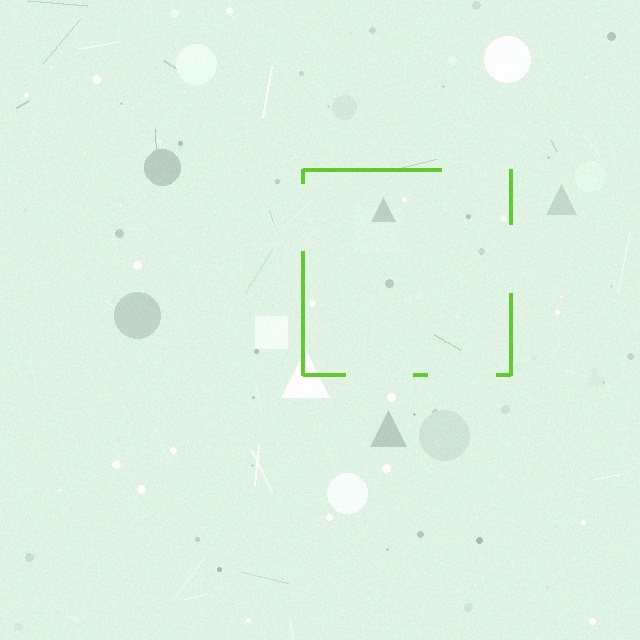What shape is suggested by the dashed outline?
The dashed outline suggests a square.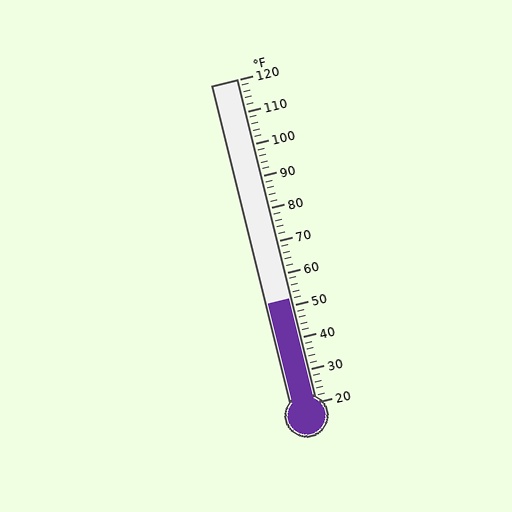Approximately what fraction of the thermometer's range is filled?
The thermometer is filled to approximately 30% of its range.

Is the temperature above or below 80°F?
The temperature is below 80°F.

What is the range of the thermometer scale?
The thermometer scale ranges from 20°F to 120°F.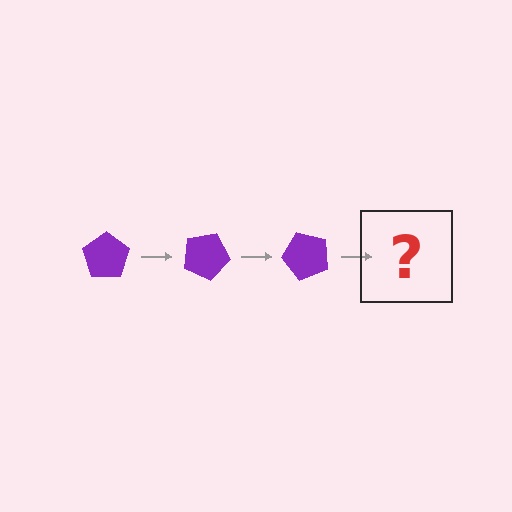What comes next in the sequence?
The next element should be a purple pentagon rotated 75 degrees.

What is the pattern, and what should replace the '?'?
The pattern is that the pentagon rotates 25 degrees each step. The '?' should be a purple pentagon rotated 75 degrees.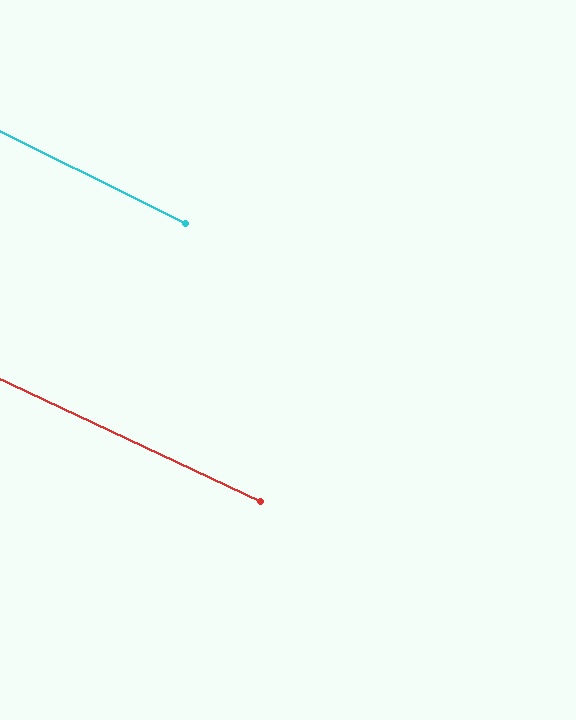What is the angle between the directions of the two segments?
Approximately 1 degree.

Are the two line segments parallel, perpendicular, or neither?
Parallel — their directions differ by only 1.2°.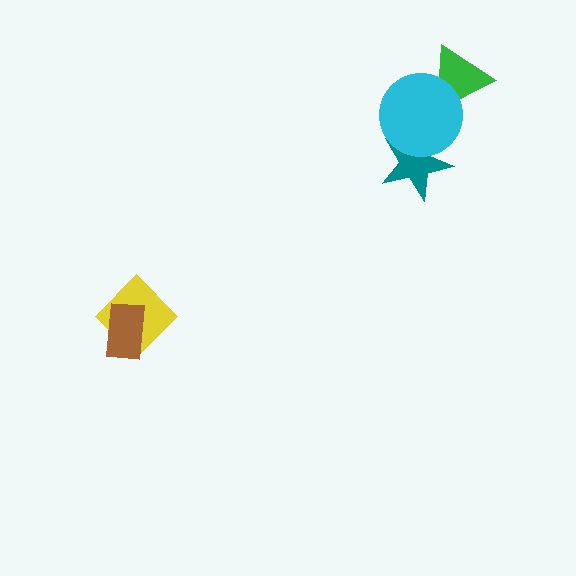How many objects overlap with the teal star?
1 object overlaps with the teal star.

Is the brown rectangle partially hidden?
No, no other shape covers it.